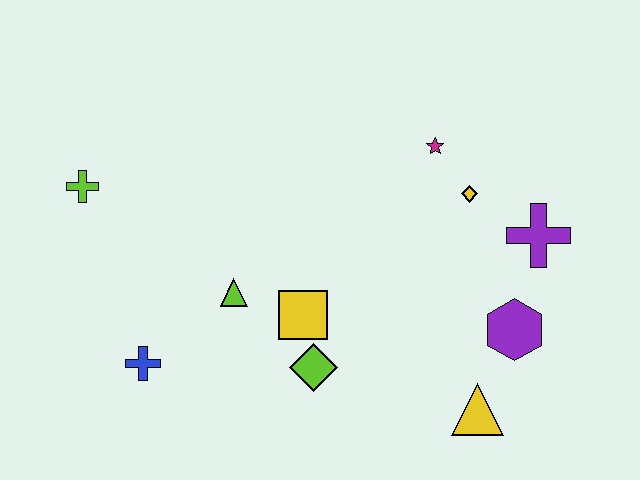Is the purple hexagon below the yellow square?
Yes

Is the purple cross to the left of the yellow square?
No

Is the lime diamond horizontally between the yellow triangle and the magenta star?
No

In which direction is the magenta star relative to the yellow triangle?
The magenta star is above the yellow triangle.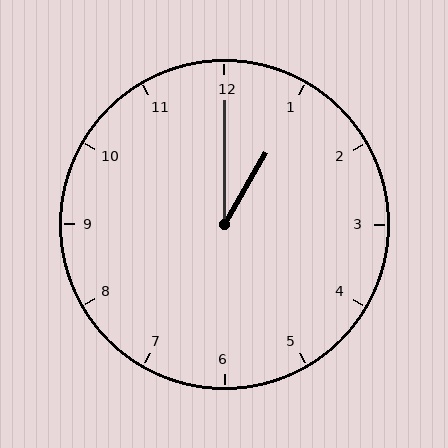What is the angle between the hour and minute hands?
Approximately 30 degrees.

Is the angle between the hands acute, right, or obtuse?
It is acute.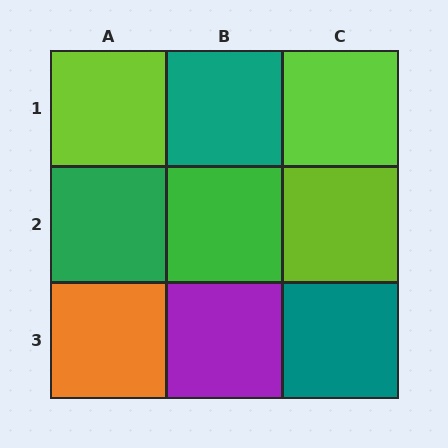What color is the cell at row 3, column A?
Orange.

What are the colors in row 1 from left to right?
Lime, teal, lime.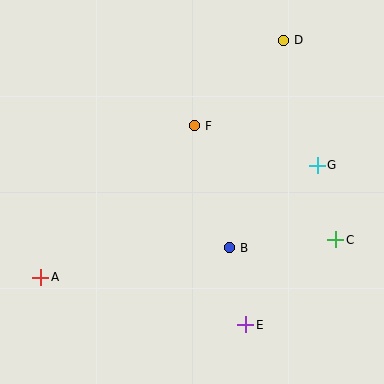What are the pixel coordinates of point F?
Point F is at (195, 126).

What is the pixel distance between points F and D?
The distance between F and D is 124 pixels.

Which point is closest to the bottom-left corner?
Point A is closest to the bottom-left corner.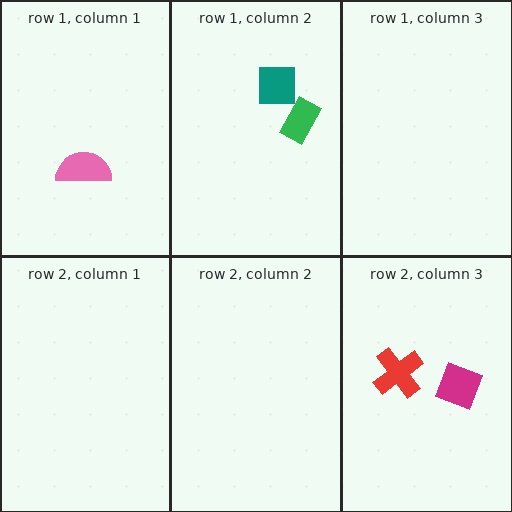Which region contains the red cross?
The row 2, column 3 region.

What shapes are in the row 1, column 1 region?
The pink semicircle.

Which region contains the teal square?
The row 1, column 2 region.